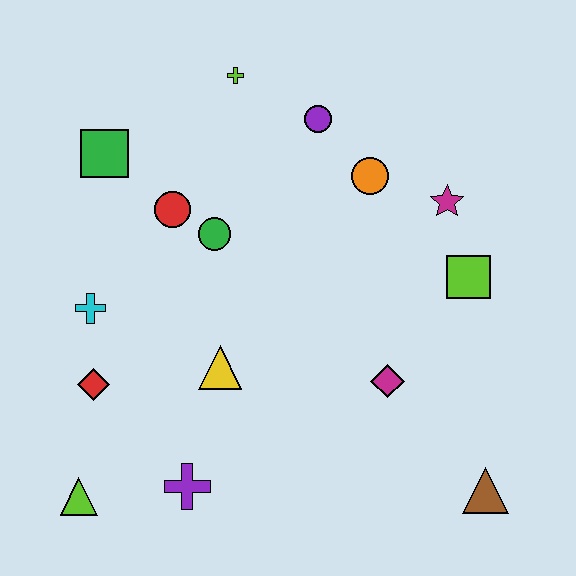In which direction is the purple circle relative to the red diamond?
The purple circle is above the red diamond.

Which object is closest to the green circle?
The red circle is closest to the green circle.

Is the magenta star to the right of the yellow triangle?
Yes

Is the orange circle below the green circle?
No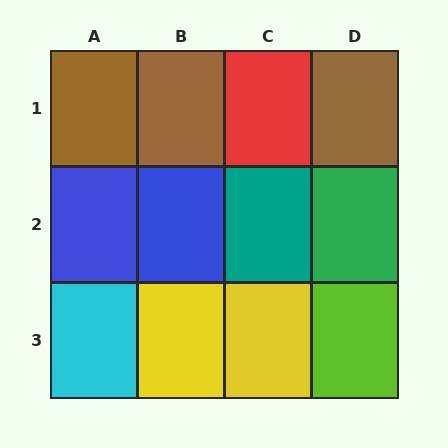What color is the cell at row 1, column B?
Brown.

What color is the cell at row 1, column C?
Red.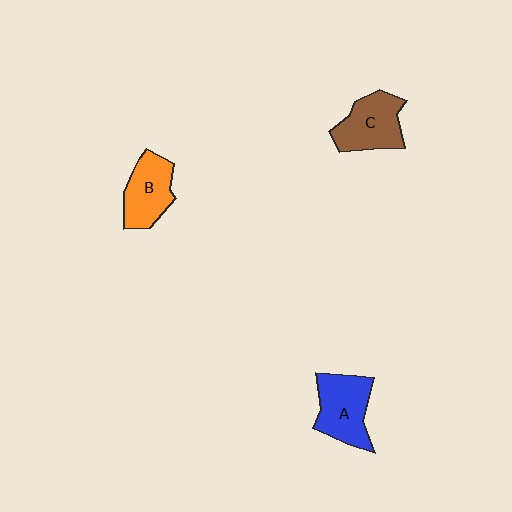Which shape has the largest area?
Shape A (blue).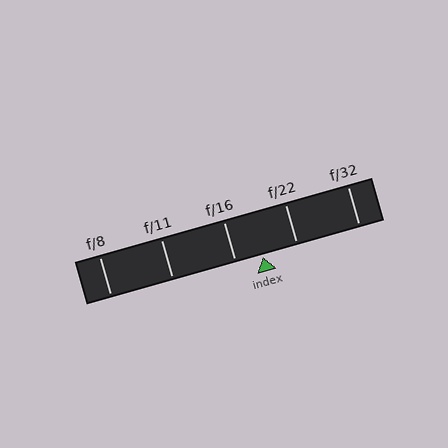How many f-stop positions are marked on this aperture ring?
There are 5 f-stop positions marked.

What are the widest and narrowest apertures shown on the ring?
The widest aperture shown is f/8 and the narrowest is f/32.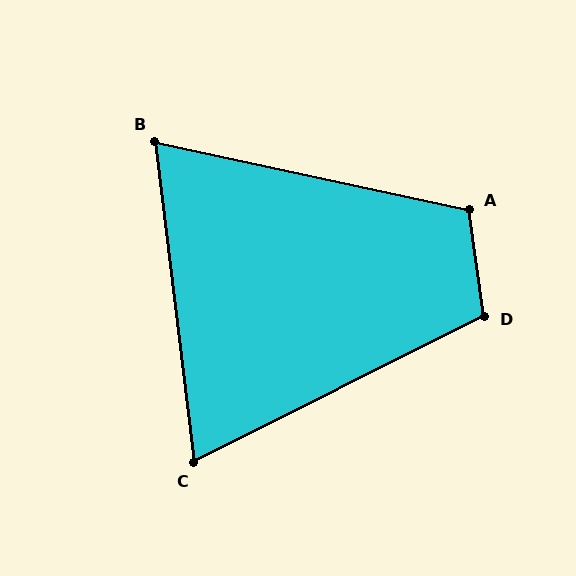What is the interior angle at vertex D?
Approximately 109 degrees (obtuse).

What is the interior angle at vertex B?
Approximately 71 degrees (acute).